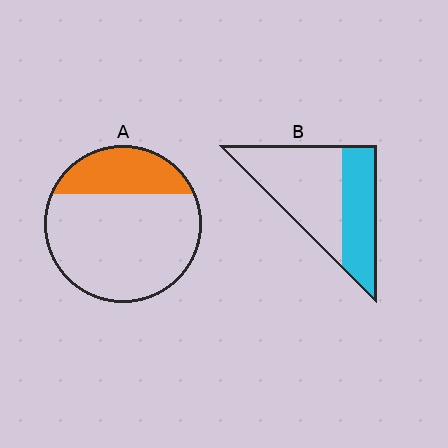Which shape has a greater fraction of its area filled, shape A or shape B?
Shape B.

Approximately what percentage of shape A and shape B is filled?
A is approximately 25% and B is approximately 40%.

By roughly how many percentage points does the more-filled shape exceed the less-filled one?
By roughly 15 percentage points (B over A).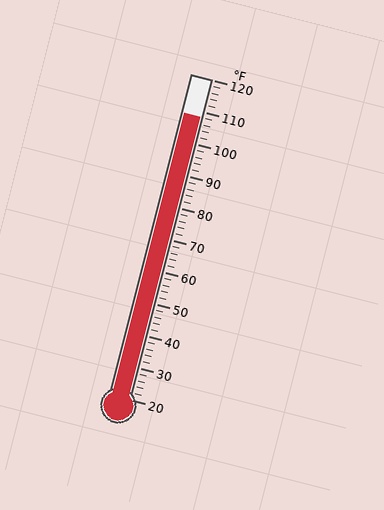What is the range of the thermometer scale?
The thermometer scale ranges from 20°F to 120°F.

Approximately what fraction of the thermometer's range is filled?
The thermometer is filled to approximately 90% of its range.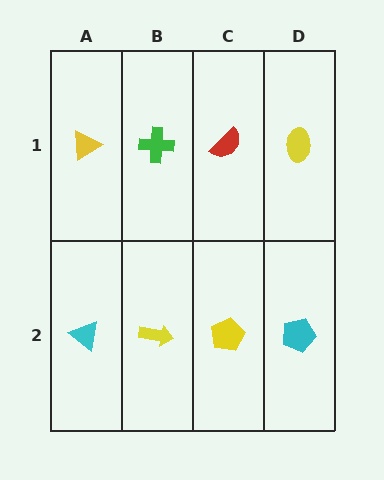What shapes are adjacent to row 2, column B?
A green cross (row 1, column B), a cyan triangle (row 2, column A), a yellow pentagon (row 2, column C).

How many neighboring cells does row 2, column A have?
2.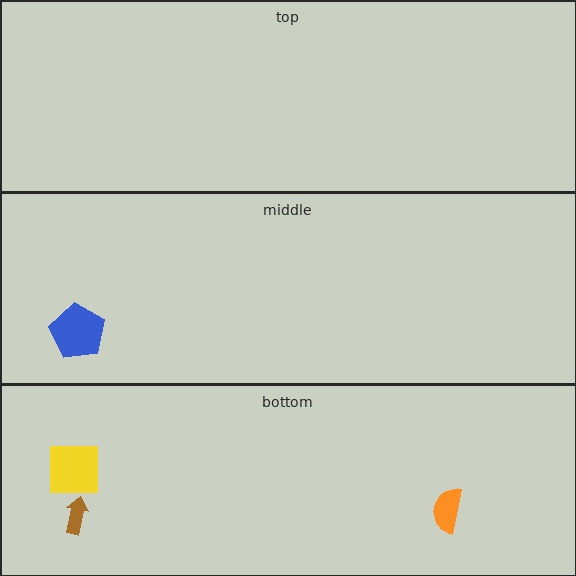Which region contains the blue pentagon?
The middle region.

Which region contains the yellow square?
The bottom region.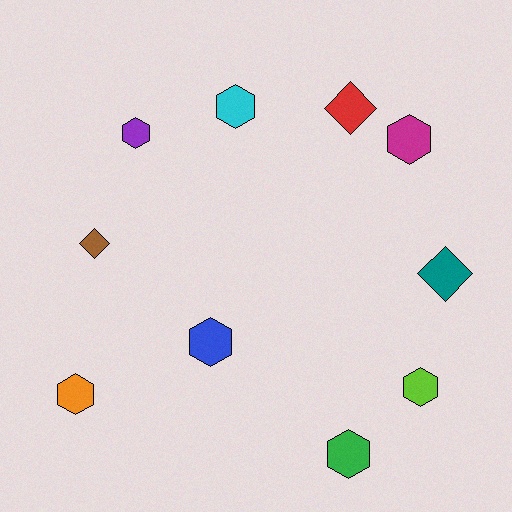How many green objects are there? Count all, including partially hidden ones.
There is 1 green object.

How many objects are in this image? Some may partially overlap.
There are 10 objects.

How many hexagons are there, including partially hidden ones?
There are 7 hexagons.